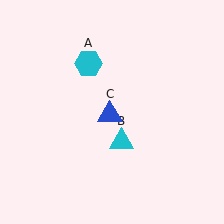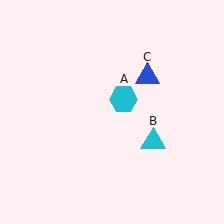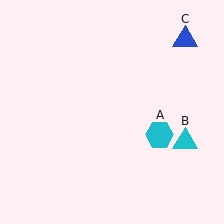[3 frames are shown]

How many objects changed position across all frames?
3 objects changed position: cyan hexagon (object A), cyan triangle (object B), blue triangle (object C).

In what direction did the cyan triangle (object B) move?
The cyan triangle (object B) moved right.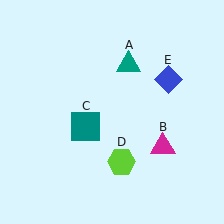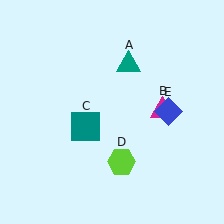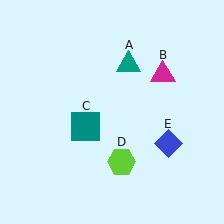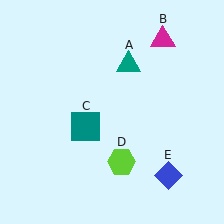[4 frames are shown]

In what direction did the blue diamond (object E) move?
The blue diamond (object E) moved down.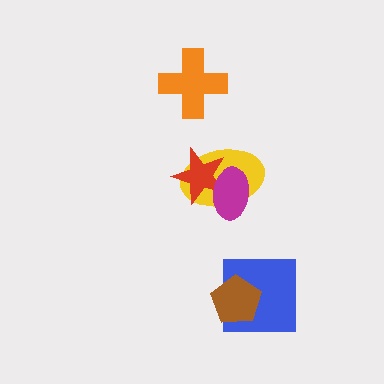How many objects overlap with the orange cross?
0 objects overlap with the orange cross.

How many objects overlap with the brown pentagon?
1 object overlaps with the brown pentagon.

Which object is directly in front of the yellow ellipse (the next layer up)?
The red star is directly in front of the yellow ellipse.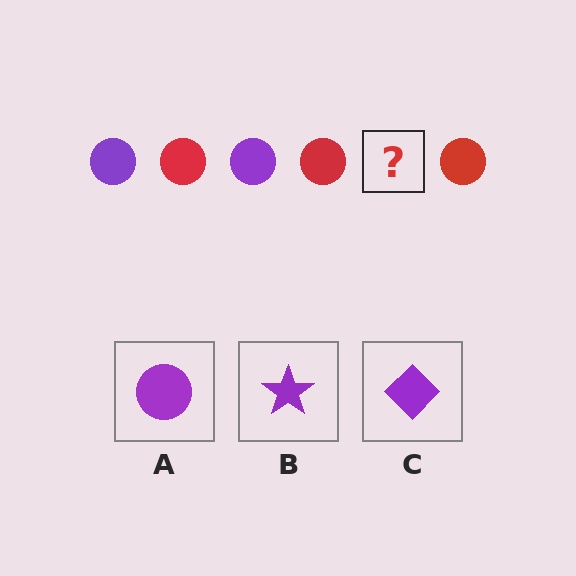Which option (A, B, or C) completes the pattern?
A.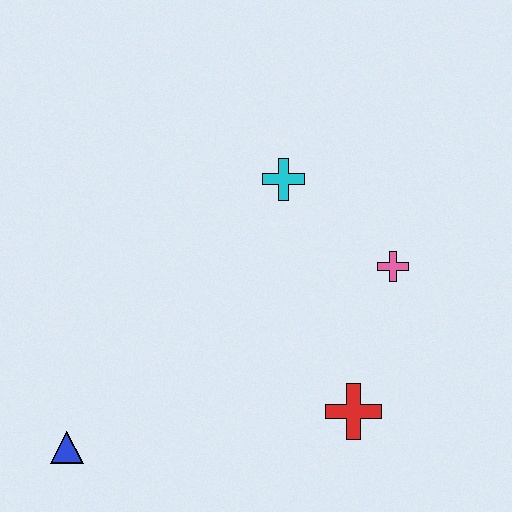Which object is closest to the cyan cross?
The pink cross is closest to the cyan cross.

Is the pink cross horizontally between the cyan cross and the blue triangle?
No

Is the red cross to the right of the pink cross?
No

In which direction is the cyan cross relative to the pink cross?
The cyan cross is to the left of the pink cross.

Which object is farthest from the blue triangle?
The pink cross is farthest from the blue triangle.